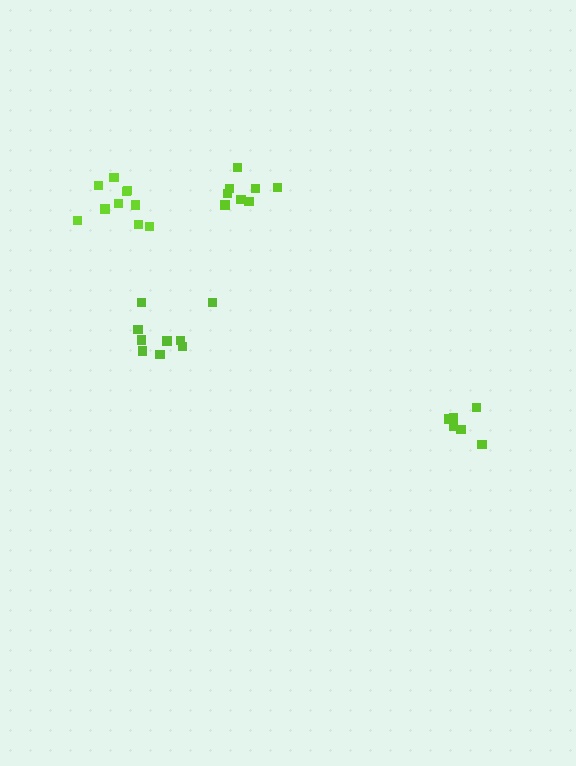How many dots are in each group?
Group 1: 9 dots, Group 2: 8 dots, Group 3: 10 dots, Group 4: 6 dots (33 total).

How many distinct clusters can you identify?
There are 4 distinct clusters.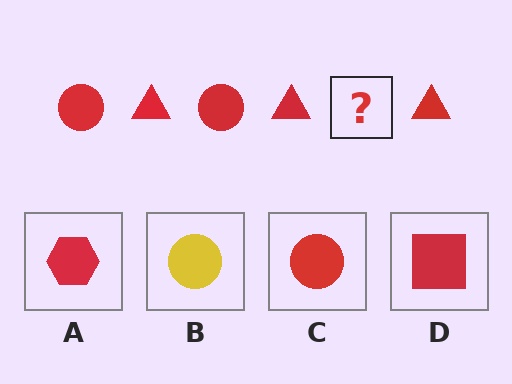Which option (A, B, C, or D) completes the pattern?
C.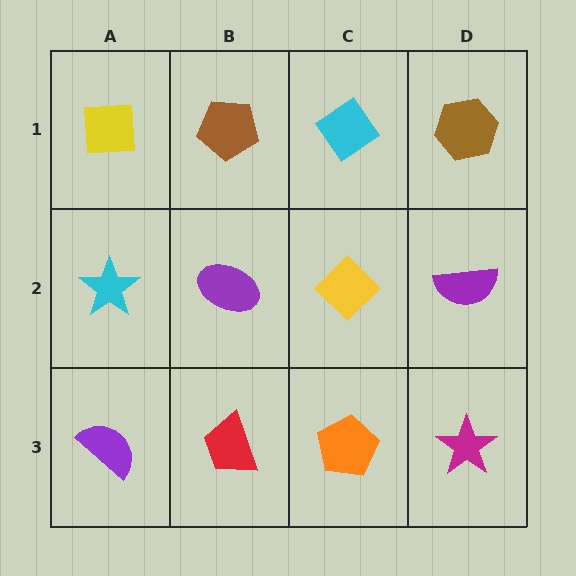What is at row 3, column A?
A purple semicircle.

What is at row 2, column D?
A purple semicircle.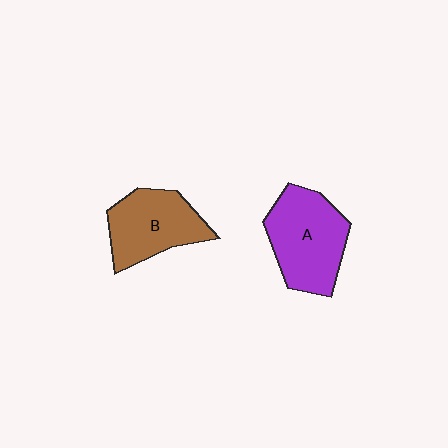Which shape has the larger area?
Shape A (purple).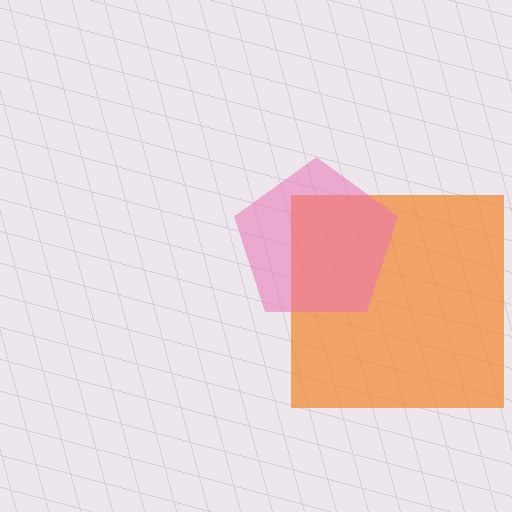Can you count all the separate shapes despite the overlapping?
Yes, there are 2 separate shapes.